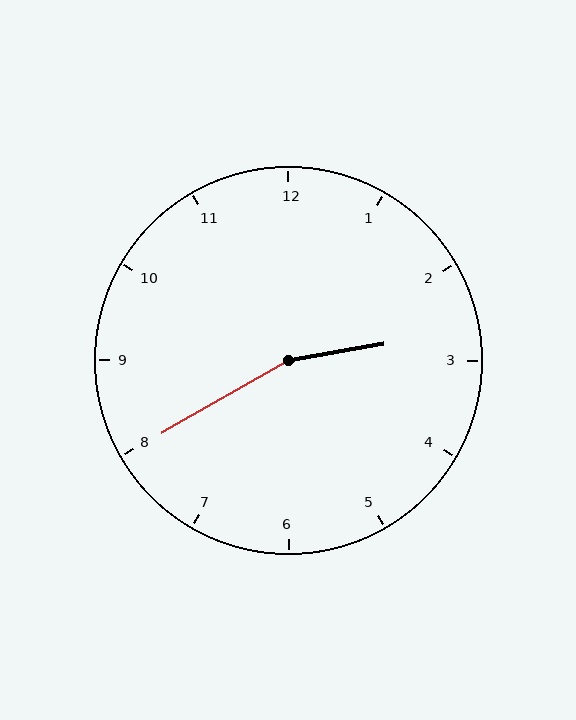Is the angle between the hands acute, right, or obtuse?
It is obtuse.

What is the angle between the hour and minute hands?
Approximately 160 degrees.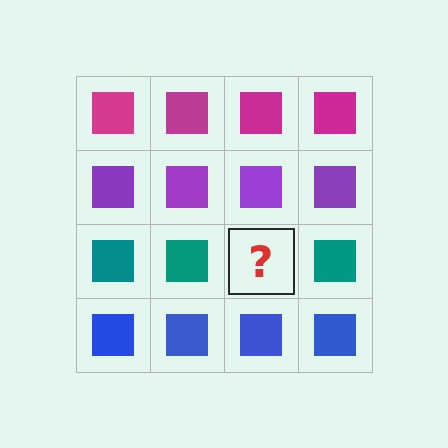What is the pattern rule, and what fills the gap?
The rule is that each row has a consistent color. The gap should be filled with a teal square.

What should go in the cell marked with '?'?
The missing cell should contain a teal square.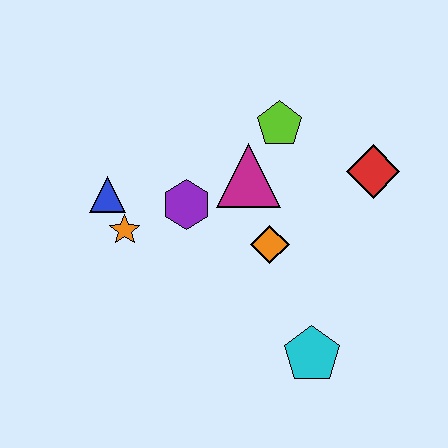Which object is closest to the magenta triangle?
The lime pentagon is closest to the magenta triangle.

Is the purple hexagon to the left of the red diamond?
Yes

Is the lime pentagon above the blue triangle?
Yes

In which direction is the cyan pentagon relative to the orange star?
The cyan pentagon is to the right of the orange star.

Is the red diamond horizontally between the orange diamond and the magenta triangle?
No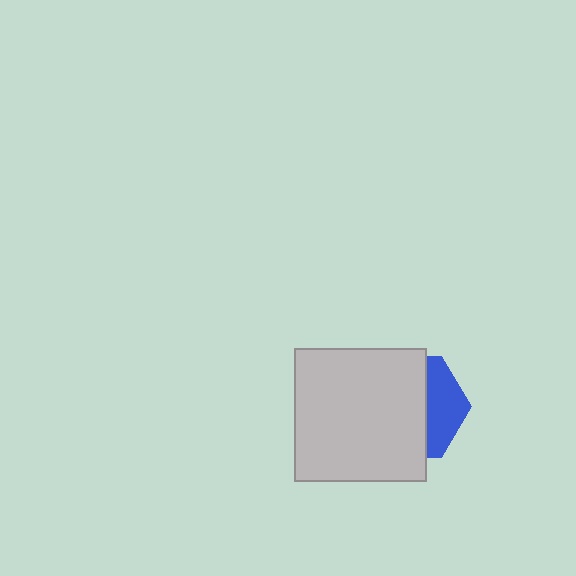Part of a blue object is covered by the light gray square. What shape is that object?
It is a hexagon.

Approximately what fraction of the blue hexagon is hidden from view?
Roughly 67% of the blue hexagon is hidden behind the light gray square.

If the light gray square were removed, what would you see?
You would see the complete blue hexagon.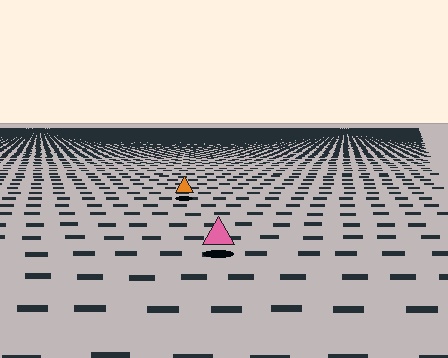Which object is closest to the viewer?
The pink triangle is closest. The texture marks near it are larger and more spread out.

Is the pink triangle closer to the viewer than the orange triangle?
Yes. The pink triangle is closer — you can tell from the texture gradient: the ground texture is coarser near it.